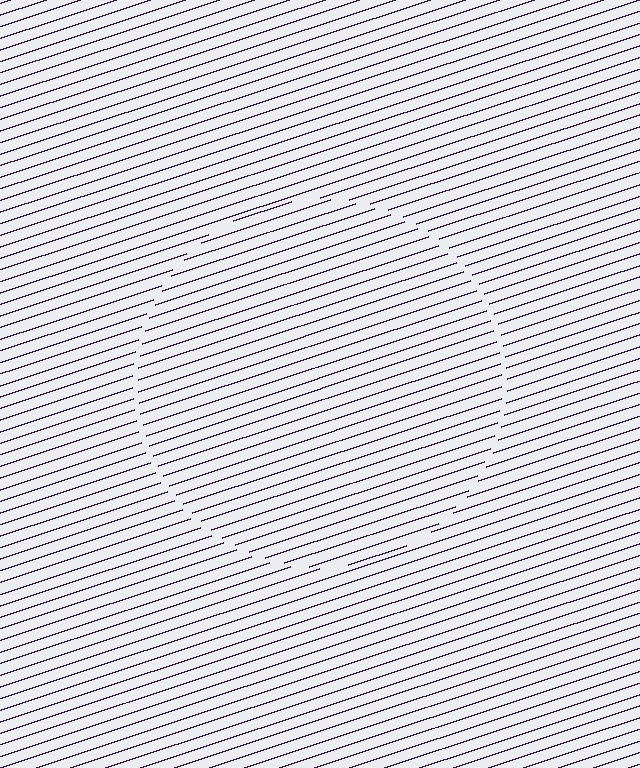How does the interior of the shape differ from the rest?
The interior of the shape contains the same grating, shifted by half a period — the contour is defined by the phase discontinuity where line-ends from the inner and outer gratings abut.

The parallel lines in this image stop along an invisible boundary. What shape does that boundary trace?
An illusory circle. The interior of the shape contains the same grating, shifted by half a period — the contour is defined by the phase discontinuity where line-ends from the inner and outer gratings abut.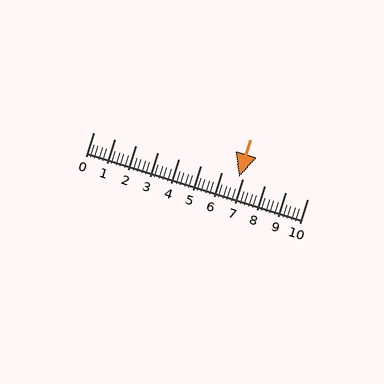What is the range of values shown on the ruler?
The ruler shows values from 0 to 10.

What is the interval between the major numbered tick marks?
The major tick marks are spaced 1 units apart.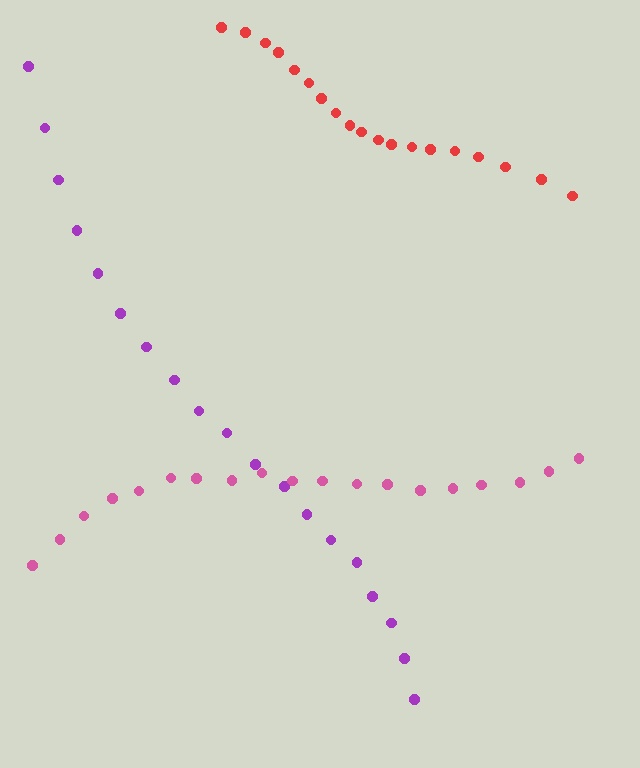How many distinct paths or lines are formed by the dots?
There are 3 distinct paths.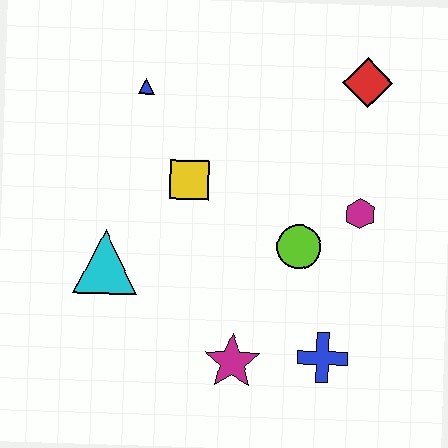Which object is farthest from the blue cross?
The blue triangle is farthest from the blue cross.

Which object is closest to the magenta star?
The blue cross is closest to the magenta star.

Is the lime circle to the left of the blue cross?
Yes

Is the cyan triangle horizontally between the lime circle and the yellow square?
No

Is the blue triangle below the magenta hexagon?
No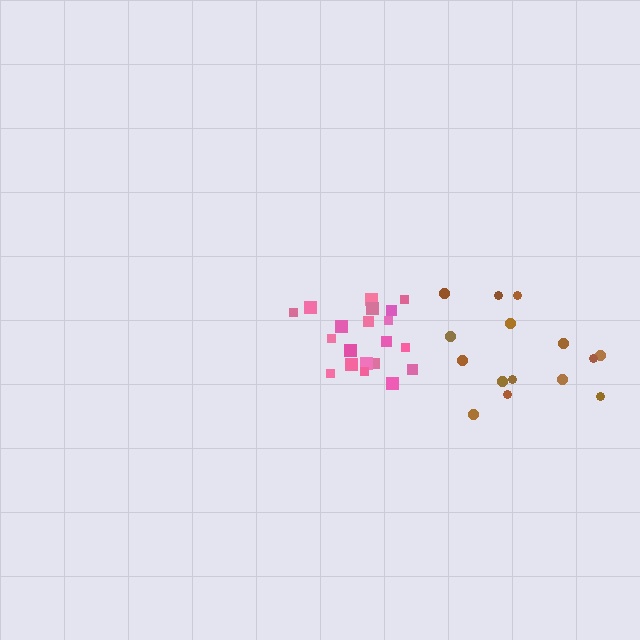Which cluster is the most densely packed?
Pink.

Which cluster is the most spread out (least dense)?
Brown.